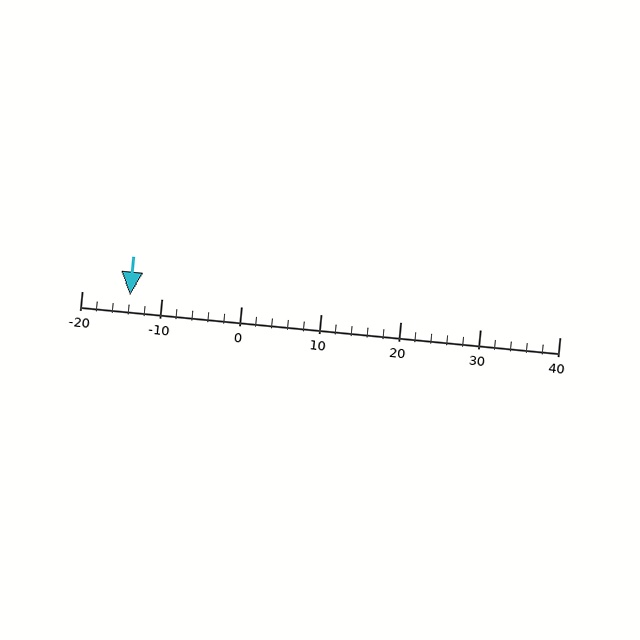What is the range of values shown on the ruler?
The ruler shows values from -20 to 40.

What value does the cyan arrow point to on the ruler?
The cyan arrow points to approximately -14.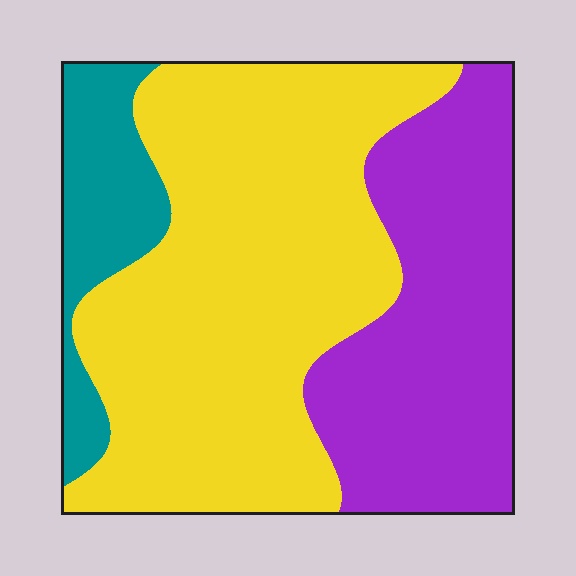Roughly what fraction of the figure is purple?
Purple takes up about one third (1/3) of the figure.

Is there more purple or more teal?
Purple.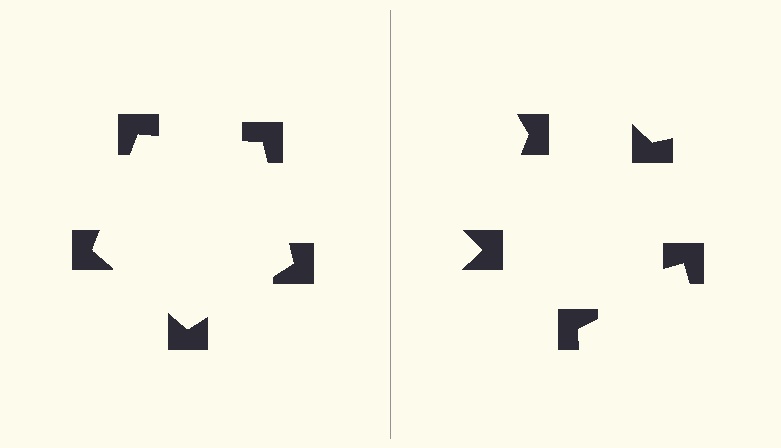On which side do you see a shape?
An illusory pentagon appears on the left side. On the right side the wedge cuts are rotated, so no coherent shape forms.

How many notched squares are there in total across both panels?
10 — 5 on each side.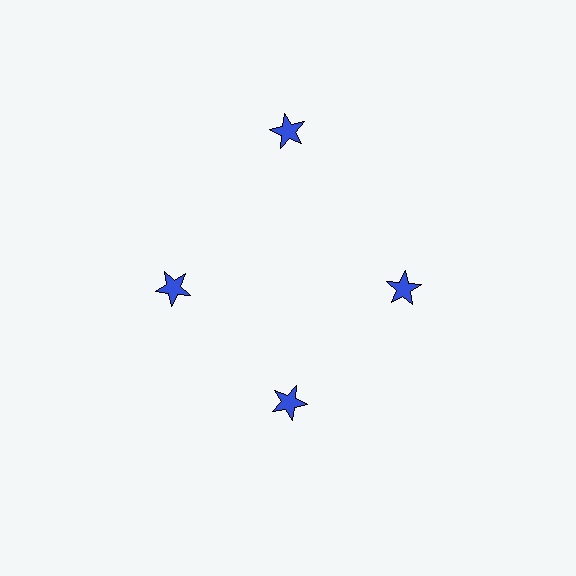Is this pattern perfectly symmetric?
No. The 4 blue stars are arranged in a ring, but one element near the 12 o'clock position is pushed outward from the center, breaking the 4-fold rotational symmetry.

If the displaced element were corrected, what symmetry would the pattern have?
It would have 4-fold rotational symmetry — the pattern would map onto itself every 90 degrees.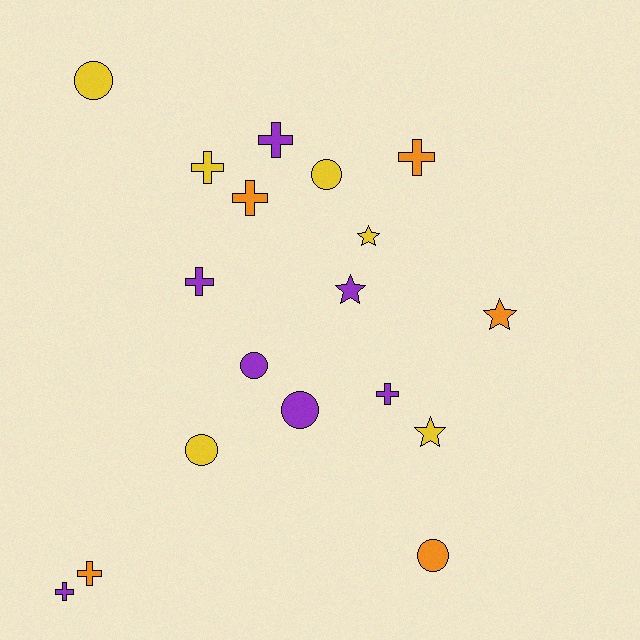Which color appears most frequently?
Purple, with 7 objects.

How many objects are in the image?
There are 18 objects.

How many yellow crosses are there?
There is 1 yellow cross.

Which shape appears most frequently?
Cross, with 8 objects.